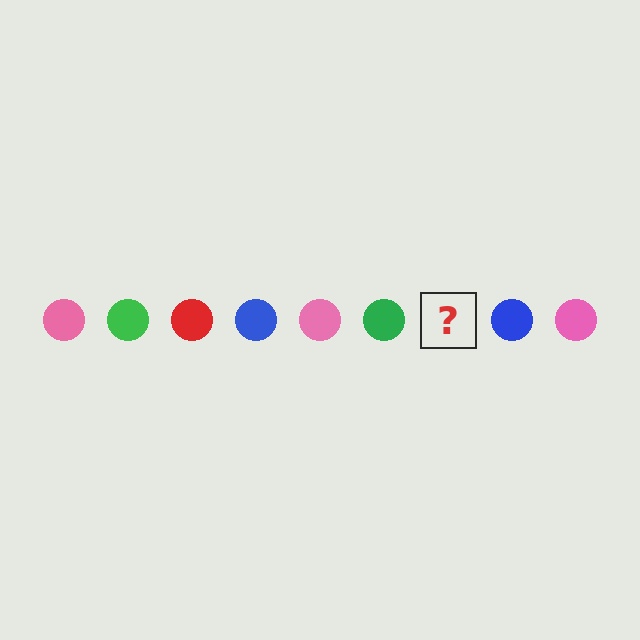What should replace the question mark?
The question mark should be replaced with a red circle.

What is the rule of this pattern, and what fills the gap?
The rule is that the pattern cycles through pink, green, red, blue circles. The gap should be filled with a red circle.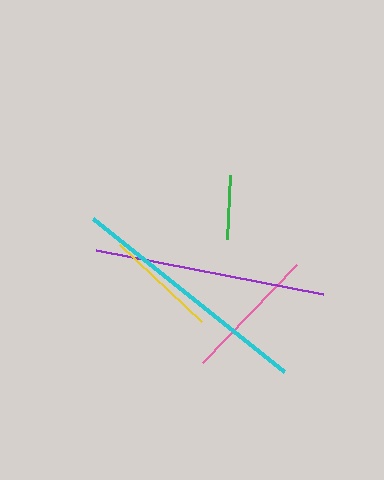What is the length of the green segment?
The green segment is approximately 65 pixels long.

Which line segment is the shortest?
The green line is the shortest at approximately 65 pixels.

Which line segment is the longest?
The cyan line is the longest at approximately 244 pixels.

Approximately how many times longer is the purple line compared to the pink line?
The purple line is approximately 1.7 times the length of the pink line.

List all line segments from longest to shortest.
From longest to shortest: cyan, purple, pink, yellow, green.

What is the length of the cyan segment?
The cyan segment is approximately 244 pixels long.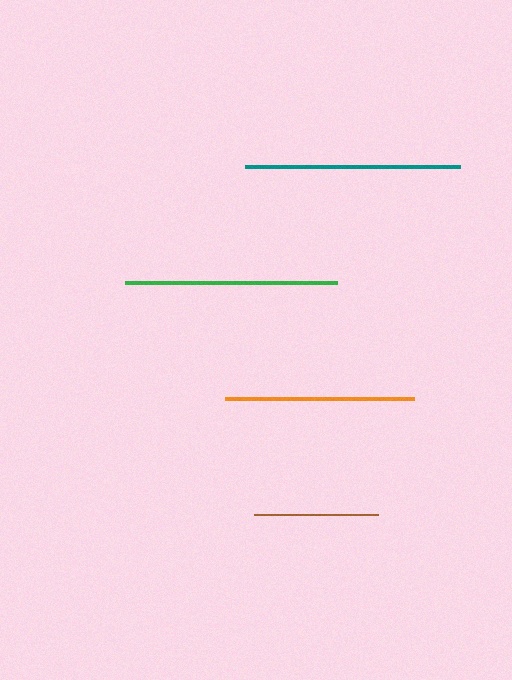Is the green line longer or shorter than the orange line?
The green line is longer than the orange line.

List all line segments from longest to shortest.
From longest to shortest: teal, green, orange, brown.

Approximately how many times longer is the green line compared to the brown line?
The green line is approximately 1.7 times the length of the brown line.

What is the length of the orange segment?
The orange segment is approximately 189 pixels long.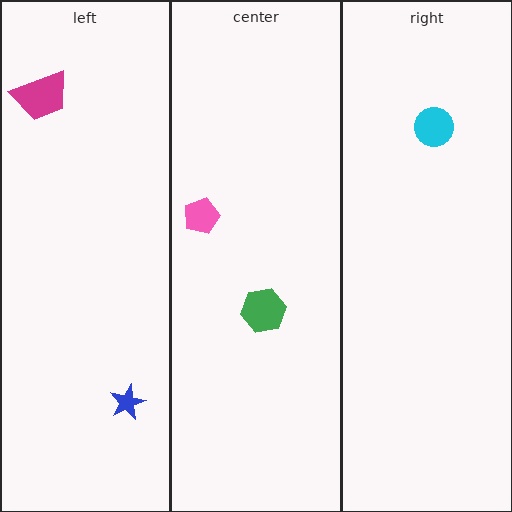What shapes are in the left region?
The magenta trapezoid, the blue star.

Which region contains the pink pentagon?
The center region.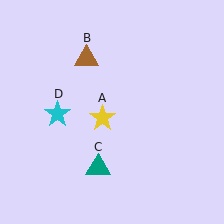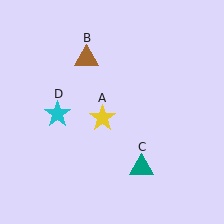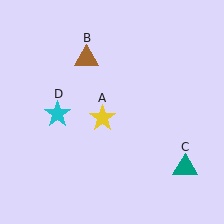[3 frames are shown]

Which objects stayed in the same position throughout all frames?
Yellow star (object A) and brown triangle (object B) and cyan star (object D) remained stationary.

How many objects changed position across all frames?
1 object changed position: teal triangle (object C).